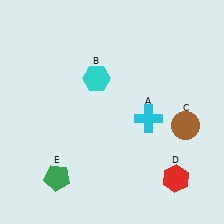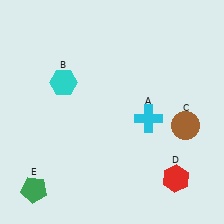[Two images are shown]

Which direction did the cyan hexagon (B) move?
The cyan hexagon (B) moved left.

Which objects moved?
The objects that moved are: the cyan hexagon (B), the green pentagon (E).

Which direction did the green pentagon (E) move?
The green pentagon (E) moved left.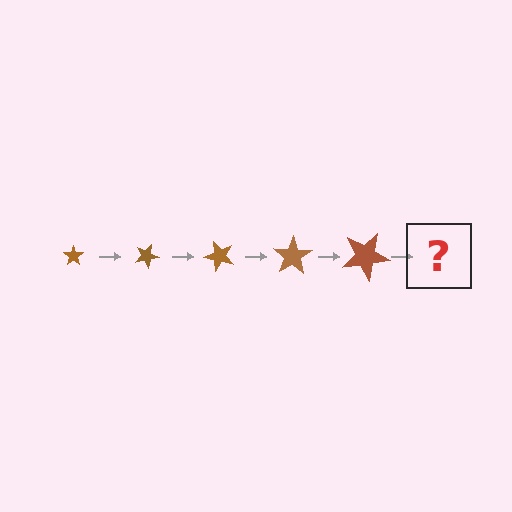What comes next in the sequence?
The next element should be a star, larger than the previous one and rotated 125 degrees from the start.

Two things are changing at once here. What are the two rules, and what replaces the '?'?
The two rules are that the star grows larger each step and it rotates 25 degrees each step. The '?' should be a star, larger than the previous one and rotated 125 degrees from the start.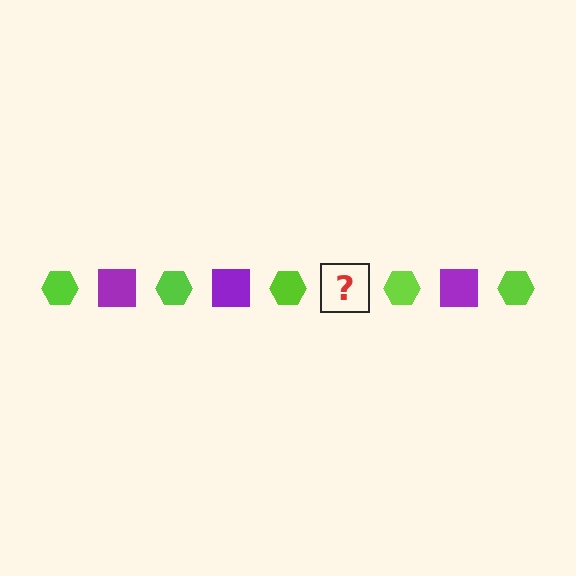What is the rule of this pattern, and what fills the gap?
The rule is that the pattern alternates between lime hexagon and purple square. The gap should be filled with a purple square.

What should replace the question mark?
The question mark should be replaced with a purple square.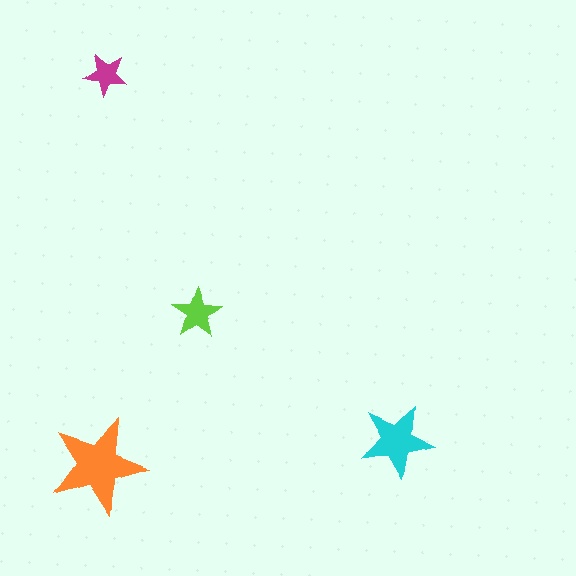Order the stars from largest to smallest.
the orange one, the cyan one, the lime one, the magenta one.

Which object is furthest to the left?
The magenta star is leftmost.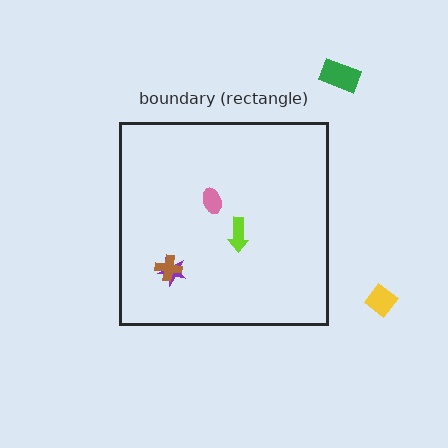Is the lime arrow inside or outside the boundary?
Inside.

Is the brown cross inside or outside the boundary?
Inside.